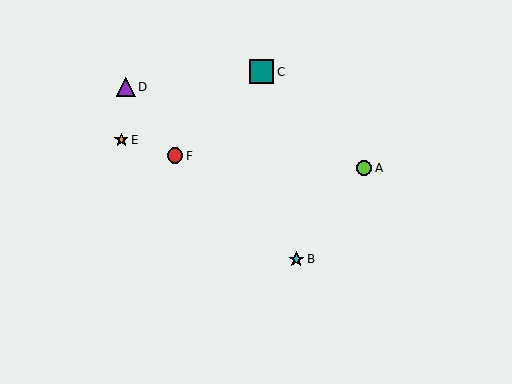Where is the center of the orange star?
The center of the orange star is at (121, 140).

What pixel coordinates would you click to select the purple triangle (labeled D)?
Click at (126, 87) to select the purple triangle D.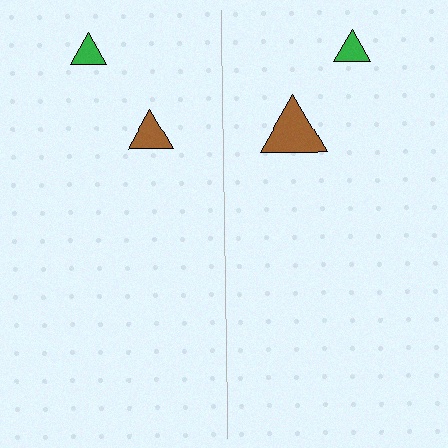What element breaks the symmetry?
The brown triangle on the right side has a different size than its mirror counterpart.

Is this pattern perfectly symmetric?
No, the pattern is not perfectly symmetric. The brown triangle on the right side has a different size than its mirror counterpart.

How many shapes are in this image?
There are 4 shapes in this image.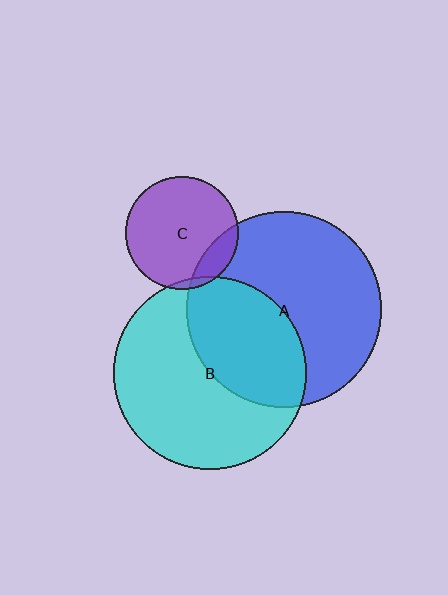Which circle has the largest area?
Circle A (blue).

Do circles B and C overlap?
Yes.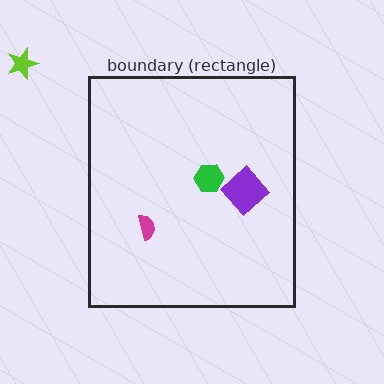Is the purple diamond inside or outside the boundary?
Inside.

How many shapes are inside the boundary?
3 inside, 1 outside.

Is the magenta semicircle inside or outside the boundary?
Inside.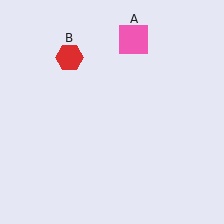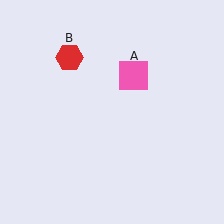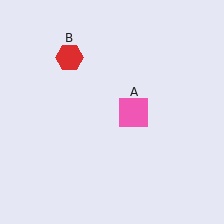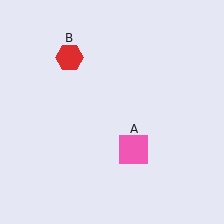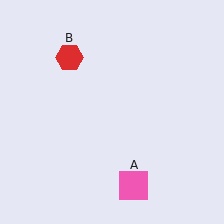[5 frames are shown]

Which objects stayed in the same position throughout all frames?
Red hexagon (object B) remained stationary.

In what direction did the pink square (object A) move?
The pink square (object A) moved down.